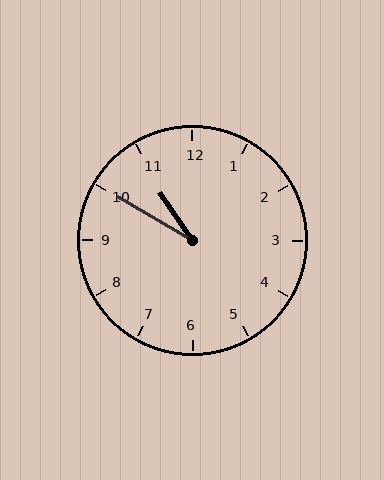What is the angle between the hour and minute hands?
Approximately 25 degrees.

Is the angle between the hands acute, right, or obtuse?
It is acute.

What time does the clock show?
10:50.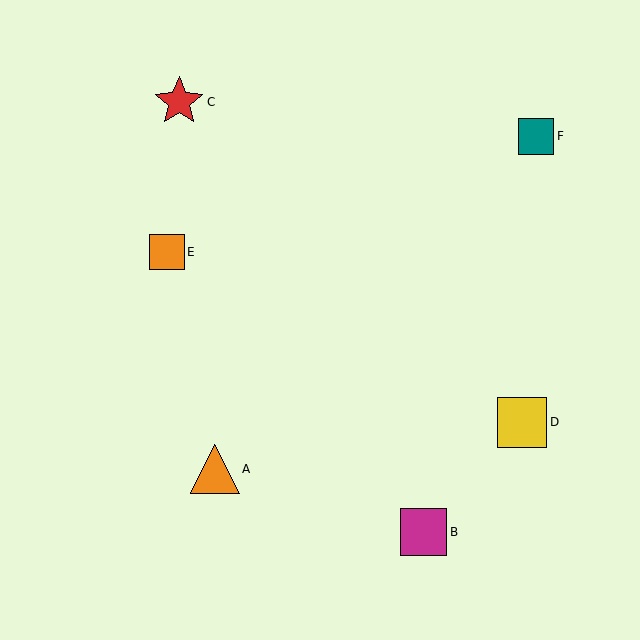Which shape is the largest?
The red star (labeled C) is the largest.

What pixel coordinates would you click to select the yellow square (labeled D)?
Click at (522, 422) to select the yellow square D.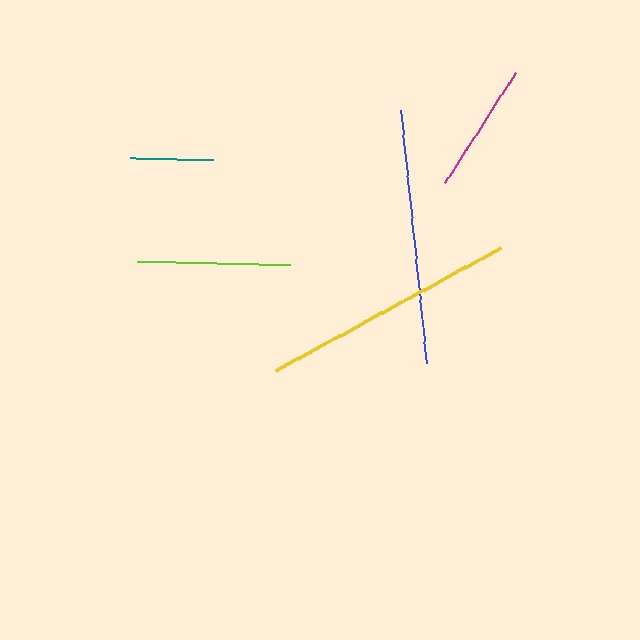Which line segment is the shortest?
The teal line is the shortest at approximately 83 pixels.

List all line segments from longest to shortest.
From longest to shortest: yellow, blue, lime, magenta, teal.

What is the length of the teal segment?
The teal segment is approximately 83 pixels long.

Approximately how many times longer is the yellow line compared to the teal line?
The yellow line is approximately 3.1 times the length of the teal line.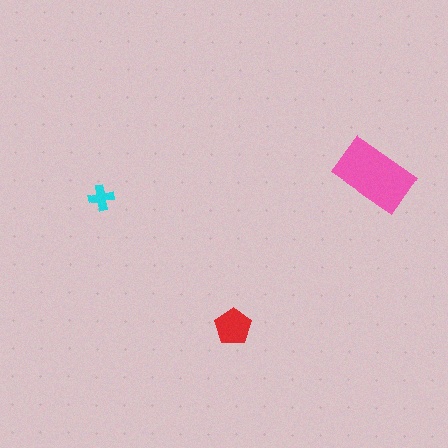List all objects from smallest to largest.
The cyan cross, the red pentagon, the pink rectangle.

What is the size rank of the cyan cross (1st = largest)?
3rd.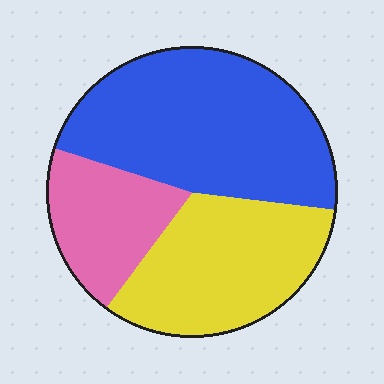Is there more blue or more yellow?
Blue.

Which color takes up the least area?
Pink, at roughly 20%.